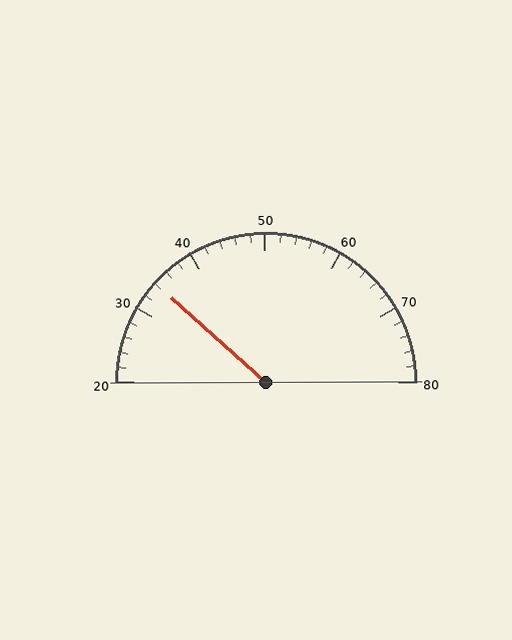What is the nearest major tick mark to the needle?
The nearest major tick mark is 30.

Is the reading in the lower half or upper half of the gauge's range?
The reading is in the lower half of the range (20 to 80).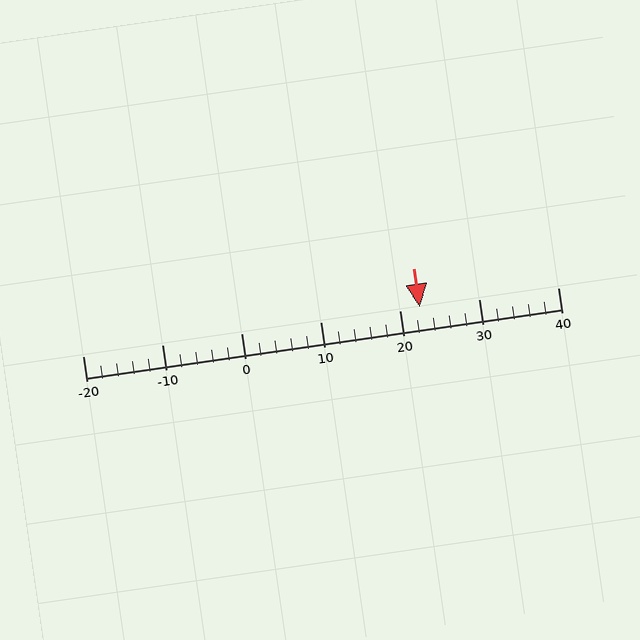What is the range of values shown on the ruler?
The ruler shows values from -20 to 40.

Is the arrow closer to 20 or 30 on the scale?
The arrow is closer to 20.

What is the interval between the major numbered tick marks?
The major tick marks are spaced 10 units apart.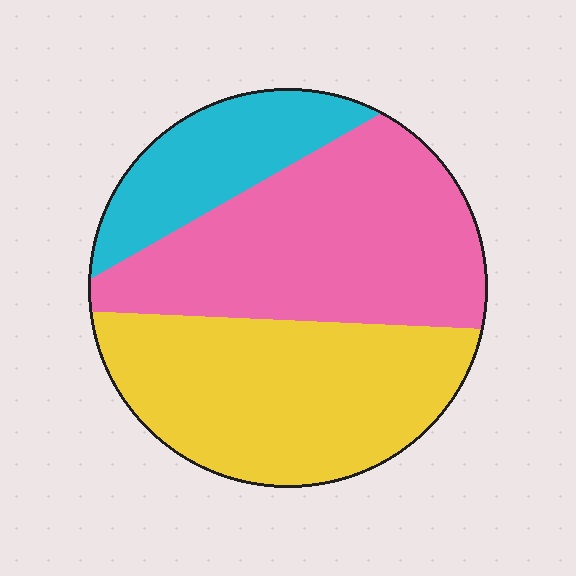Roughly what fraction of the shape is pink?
Pink takes up between a quarter and a half of the shape.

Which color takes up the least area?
Cyan, at roughly 20%.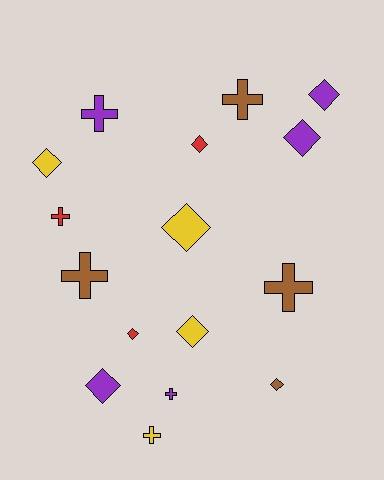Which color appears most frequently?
Purple, with 5 objects.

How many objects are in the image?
There are 16 objects.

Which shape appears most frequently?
Diamond, with 9 objects.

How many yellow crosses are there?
There is 1 yellow cross.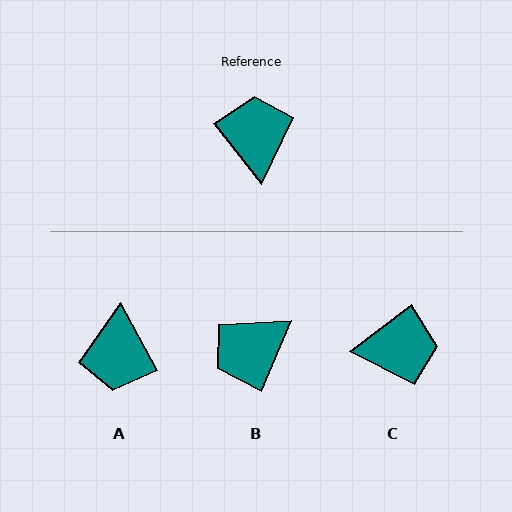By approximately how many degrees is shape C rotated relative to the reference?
Approximately 92 degrees clockwise.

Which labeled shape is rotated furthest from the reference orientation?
A, about 170 degrees away.